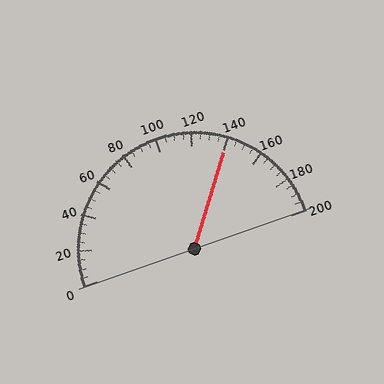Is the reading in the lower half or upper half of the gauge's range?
The reading is in the upper half of the range (0 to 200).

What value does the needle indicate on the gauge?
The needle indicates approximately 140.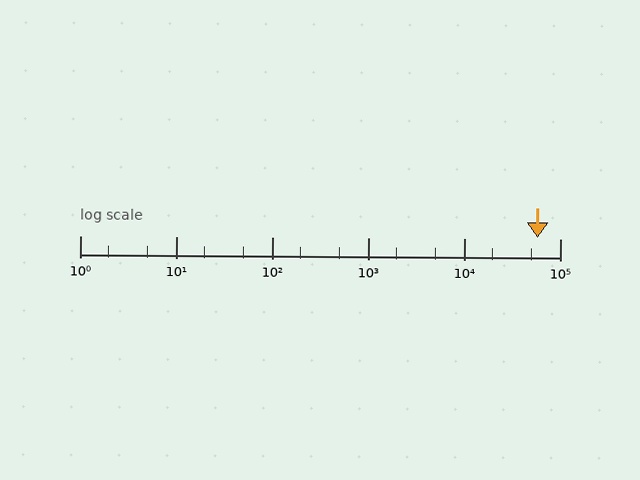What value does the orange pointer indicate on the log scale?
The pointer indicates approximately 58000.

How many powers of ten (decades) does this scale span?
The scale spans 5 decades, from 1 to 100000.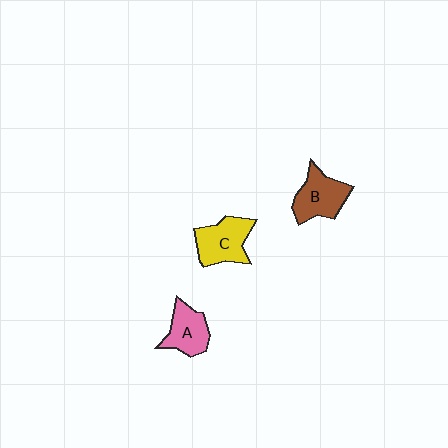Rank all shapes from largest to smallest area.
From largest to smallest: C (yellow), B (brown), A (pink).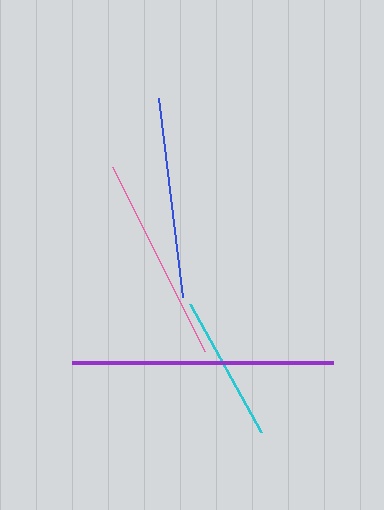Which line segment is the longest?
The purple line is the longest at approximately 261 pixels.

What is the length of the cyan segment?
The cyan segment is approximately 146 pixels long.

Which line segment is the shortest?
The cyan line is the shortest at approximately 146 pixels.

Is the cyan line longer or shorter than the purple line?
The purple line is longer than the cyan line.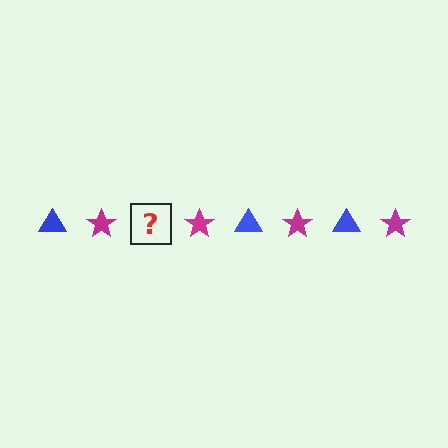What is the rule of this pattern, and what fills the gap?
The rule is that the pattern alternates between blue triangle and magenta star. The gap should be filled with a blue triangle.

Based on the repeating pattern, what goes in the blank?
The blank should be a blue triangle.